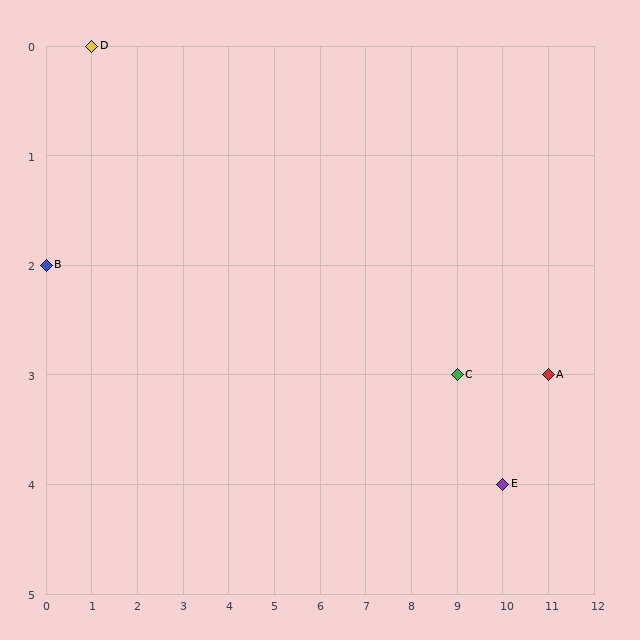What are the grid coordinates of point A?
Point A is at grid coordinates (11, 3).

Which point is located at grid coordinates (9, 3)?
Point C is at (9, 3).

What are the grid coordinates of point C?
Point C is at grid coordinates (9, 3).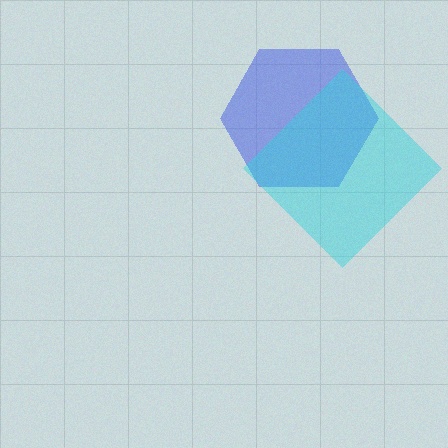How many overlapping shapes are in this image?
There are 2 overlapping shapes in the image.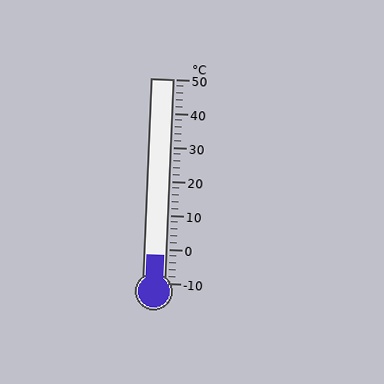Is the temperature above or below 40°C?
The temperature is below 40°C.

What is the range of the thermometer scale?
The thermometer scale ranges from -10°C to 50°C.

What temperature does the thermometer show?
The thermometer shows approximately -2°C.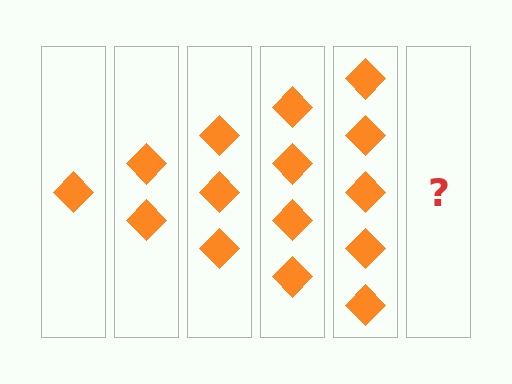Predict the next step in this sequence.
The next step is 6 diamonds.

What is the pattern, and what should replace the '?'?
The pattern is that each step adds one more diamond. The '?' should be 6 diamonds.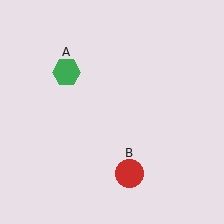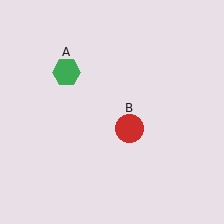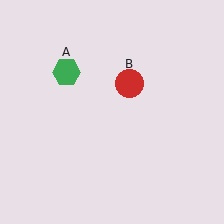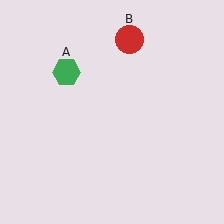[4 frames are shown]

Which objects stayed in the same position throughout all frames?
Green hexagon (object A) remained stationary.